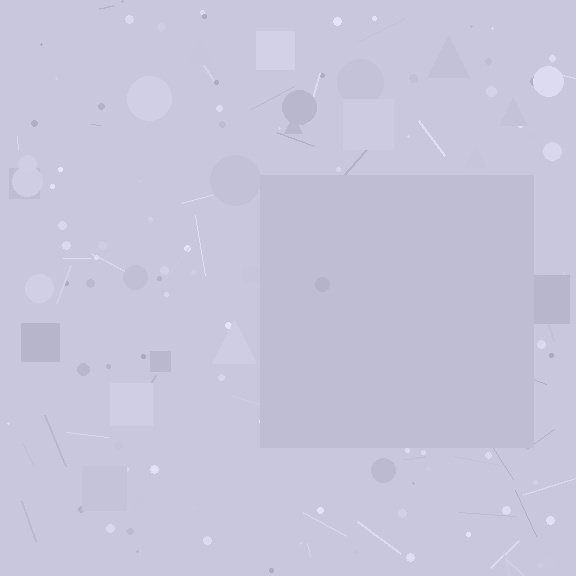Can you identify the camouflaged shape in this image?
The camouflaged shape is a square.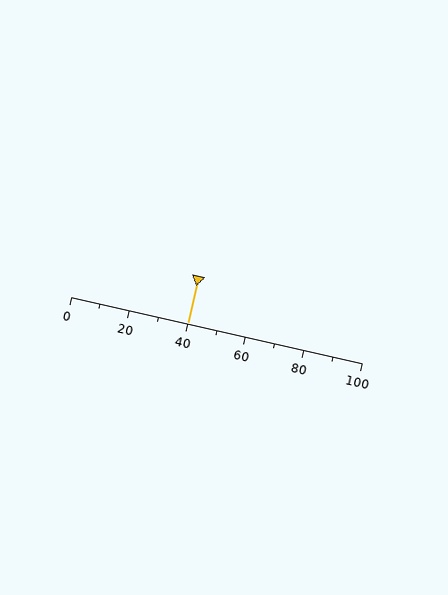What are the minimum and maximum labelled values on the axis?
The axis runs from 0 to 100.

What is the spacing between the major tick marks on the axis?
The major ticks are spaced 20 apart.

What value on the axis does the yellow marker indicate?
The marker indicates approximately 40.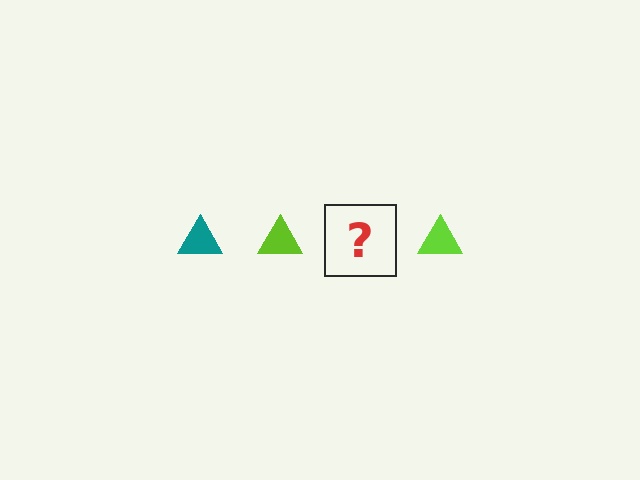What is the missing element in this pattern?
The missing element is a teal triangle.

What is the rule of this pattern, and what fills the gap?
The rule is that the pattern cycles through teal, lime triangles. The gap should be filled with a teal triangle.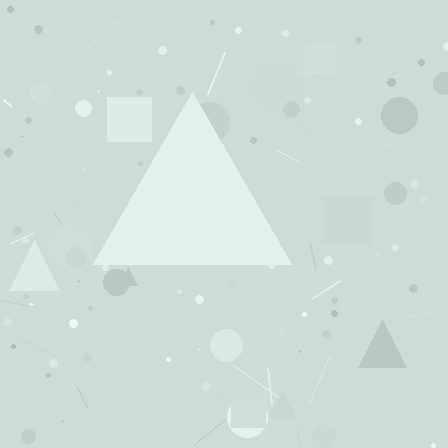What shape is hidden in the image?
A triangle is hidden in the image.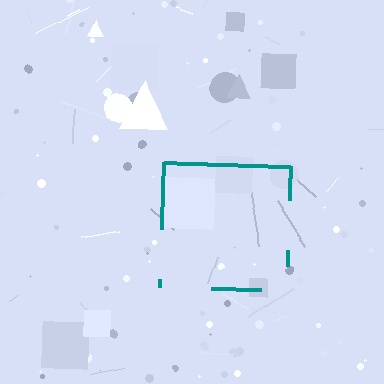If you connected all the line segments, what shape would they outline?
They would outline a square.